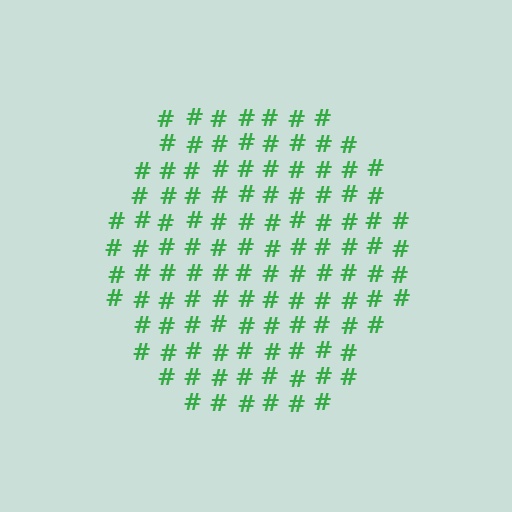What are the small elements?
The small elements are hash symbols.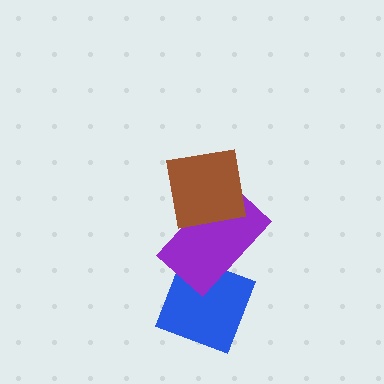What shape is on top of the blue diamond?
The purple rectangle is on top of the blue diamond.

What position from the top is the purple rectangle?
The purple rectangle is 2nd from the top.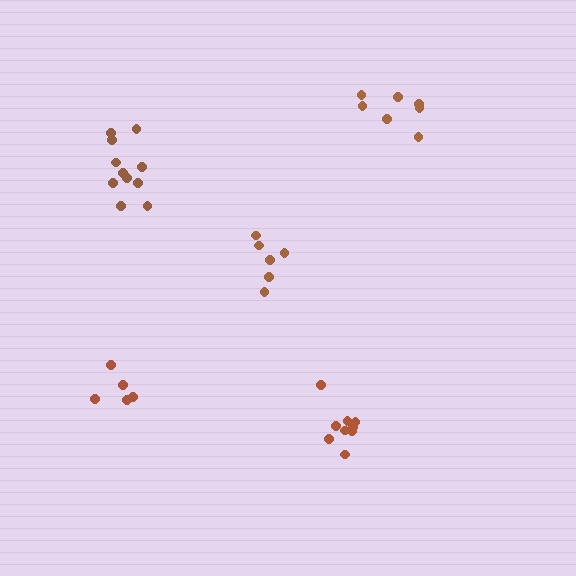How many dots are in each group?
Group 1: 6 dots, Group 2: 9 dots, Group 3: 5 dots, Group 4: 7 dots, Group 5: 11 dots (38 total).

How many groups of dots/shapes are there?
There are 5 groups.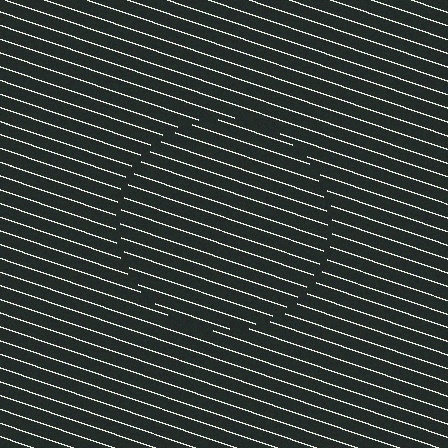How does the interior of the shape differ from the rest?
The interior of the shape contains the same grating, shifted by half a period — the contour is defined by the phase discontinuity where line-ends from the inner and outer gratings abut.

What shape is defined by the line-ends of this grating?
An illusory circle. The interior of the shape contains the same grating, shifted by half a period — the contour is defined by the phase discontinuity where line-ends from the inner and outer gratings abut.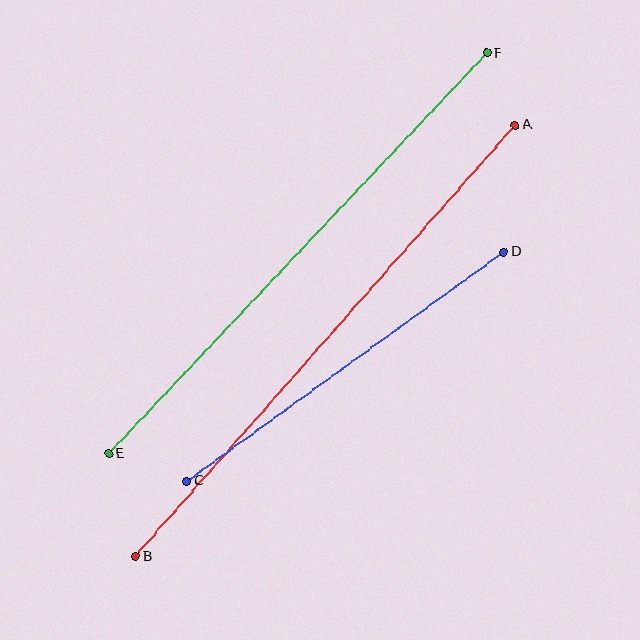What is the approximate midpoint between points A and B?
The midpoint is at approximately (325, 341) pixels.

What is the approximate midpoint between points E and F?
The midpoint is at approximately (298, 253) pixels.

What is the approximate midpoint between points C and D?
The midpoint is at approximately (345, 366) pixels.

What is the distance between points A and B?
The distance is approximately 575 pixels.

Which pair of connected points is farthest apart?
Points A and B are farthest apart.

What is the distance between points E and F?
The distance is approximately 551 pixels.